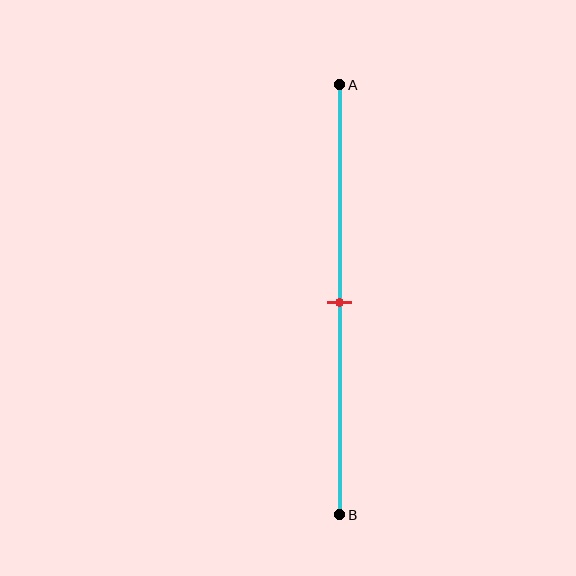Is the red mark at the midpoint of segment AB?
Yes, the mark is approximately at the midpoint.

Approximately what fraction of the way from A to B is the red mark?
The red mark is approximately 50% of the way from A to B.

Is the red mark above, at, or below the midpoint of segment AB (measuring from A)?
The red mark is approximately at the midpoint of segment AB.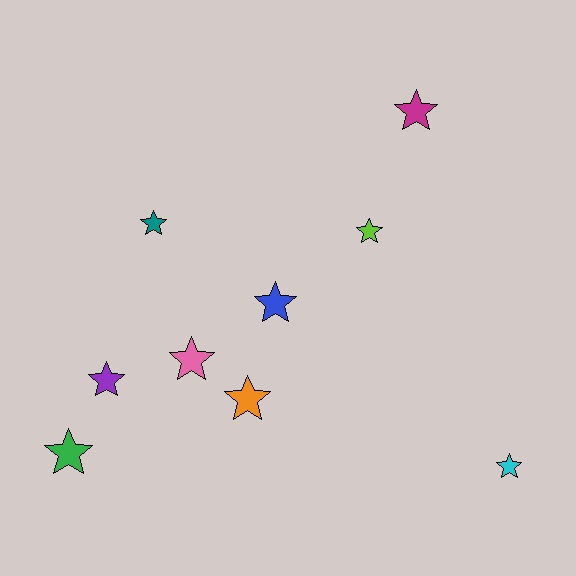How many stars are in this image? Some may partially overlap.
There are 9 stars.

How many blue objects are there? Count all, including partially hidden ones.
There is 1 blue object.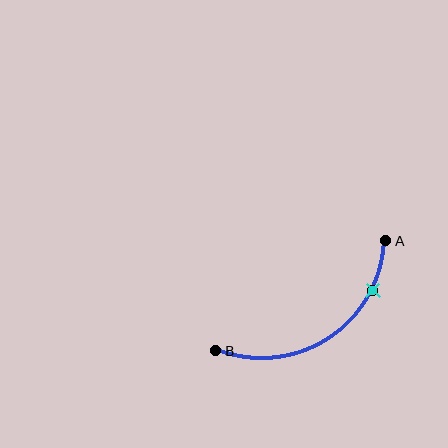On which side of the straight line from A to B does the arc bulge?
The arc bulges below the straight line connecting A and B.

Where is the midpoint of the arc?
The arc midpoint is the point on the curve farthest from the straight line joining A and B. It sits below that line.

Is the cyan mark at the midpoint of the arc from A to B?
No. The cyan mark lies on the arc but is closer to endpoint A. The arc midpoint would be at the point on the curve equidistant along the arc from both A and B.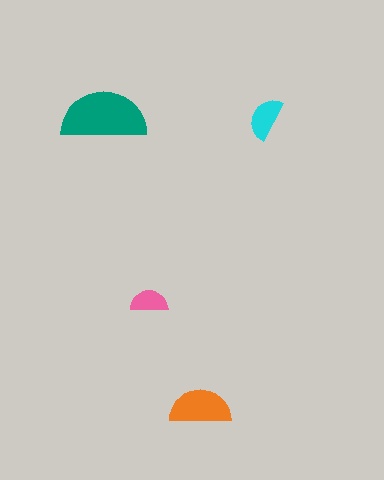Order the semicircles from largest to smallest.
the teal one, the orange one, the cyan one, the pink one.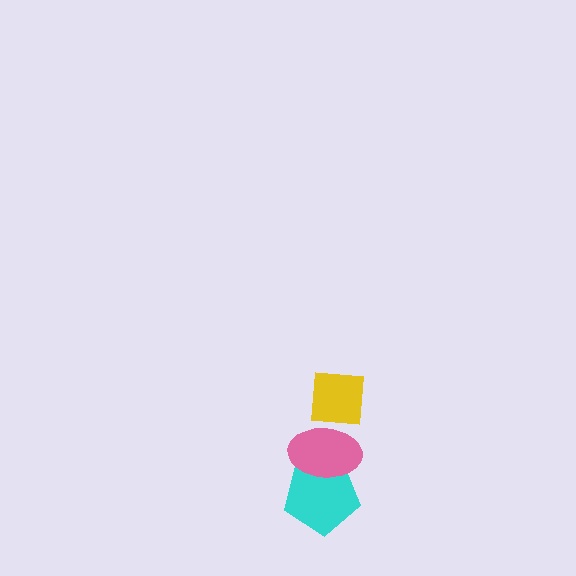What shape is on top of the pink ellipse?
The yellow square is on top of the pink ellipse.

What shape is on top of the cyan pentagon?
The pink ellipse is on top of the cyan pentagon.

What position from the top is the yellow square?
The yellow square is 1st from the top.